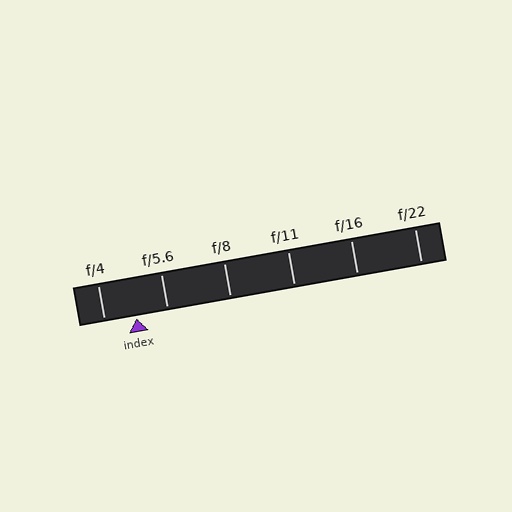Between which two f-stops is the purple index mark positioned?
The index mark is between f/4 and f/5.6.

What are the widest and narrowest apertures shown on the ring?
The widest aperture shown is f/4 and the narrowest is f/22.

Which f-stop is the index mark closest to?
The index mark is closest to f/5.6.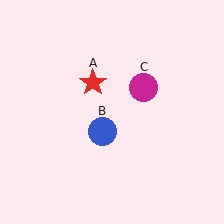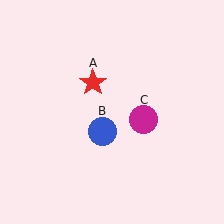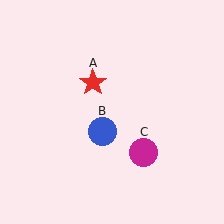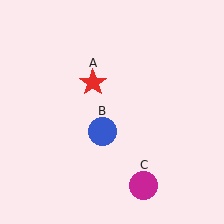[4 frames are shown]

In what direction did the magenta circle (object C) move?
The magenta circle (object C) moved down.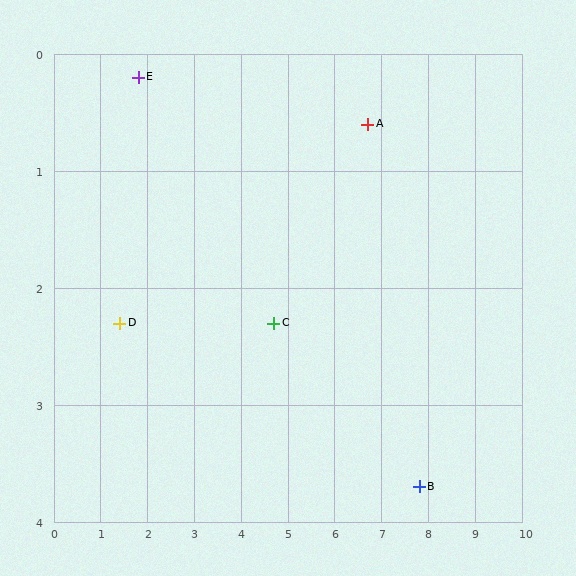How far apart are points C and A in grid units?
Points C and A are about 2.6 grid units apart.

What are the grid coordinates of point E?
Point E is at approximately (1.8, 0.2).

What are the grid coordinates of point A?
Point A is at approximately (6.7, 0.6).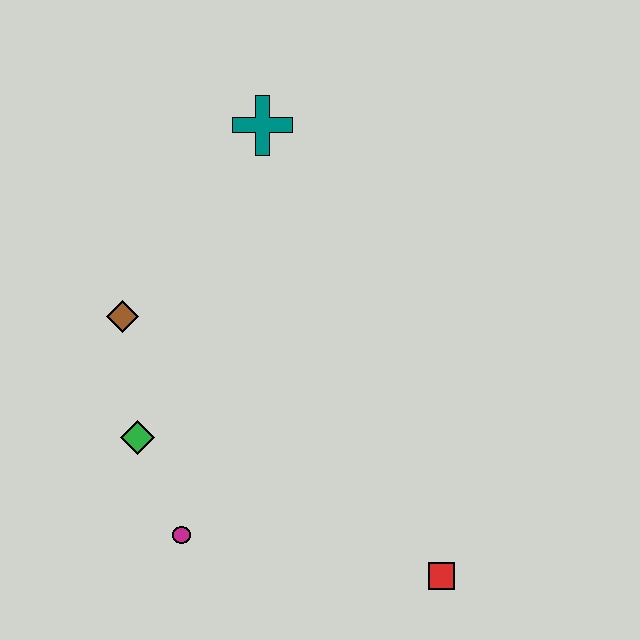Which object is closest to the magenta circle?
The green diamond is closest to the magenta circle.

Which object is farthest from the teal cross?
The red square is farthest from the teal cross.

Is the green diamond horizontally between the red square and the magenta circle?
No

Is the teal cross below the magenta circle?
No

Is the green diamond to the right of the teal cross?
No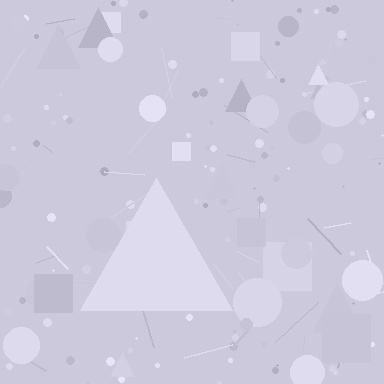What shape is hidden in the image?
A triangle is hidden in the image.